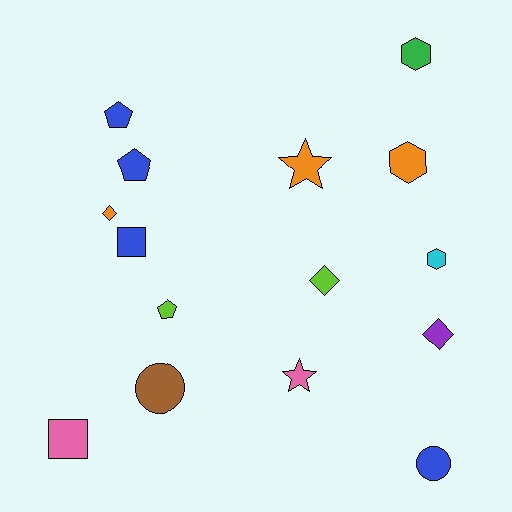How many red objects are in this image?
There are no red objects.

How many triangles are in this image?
There are no triangles.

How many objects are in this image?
There are 15 objects.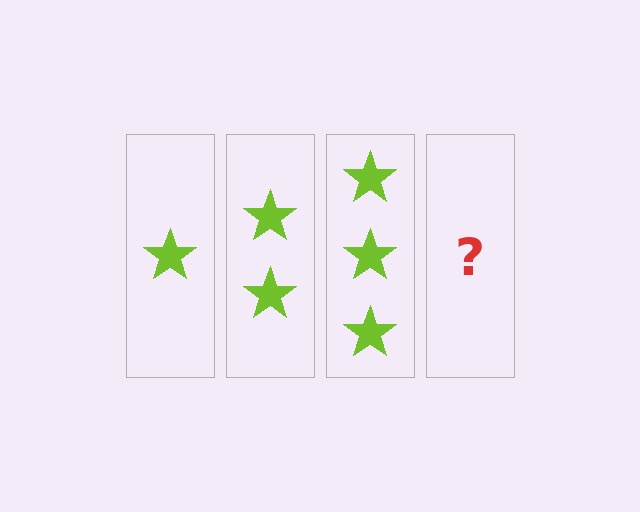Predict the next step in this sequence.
The next step is 4 stars.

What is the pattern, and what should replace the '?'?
The pattern is that each step adds one more star. The '?' should be 4 stars.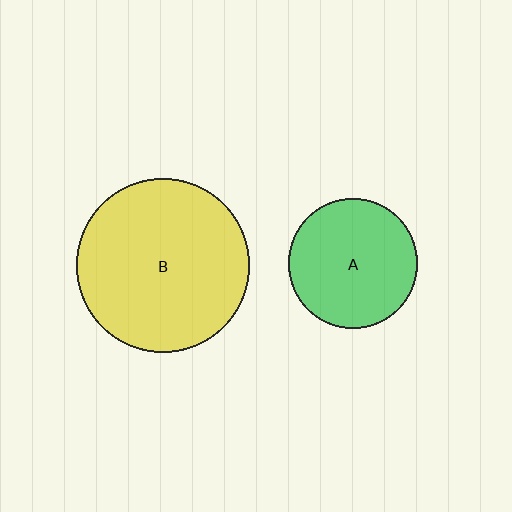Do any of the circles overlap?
No, none of the circles overlap.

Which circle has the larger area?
Circle B (yellow).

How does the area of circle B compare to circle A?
Approximately 1.8 times.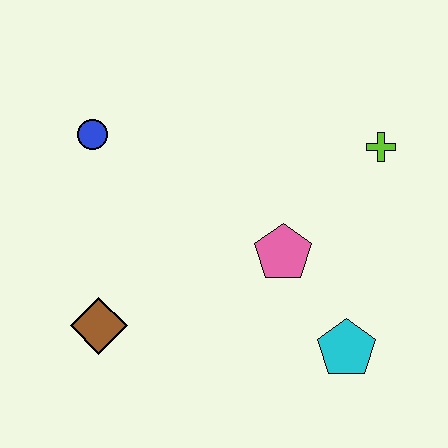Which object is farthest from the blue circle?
The cyan pentagon is farthest from the blue circle.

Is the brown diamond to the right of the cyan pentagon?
No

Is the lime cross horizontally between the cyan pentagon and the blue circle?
No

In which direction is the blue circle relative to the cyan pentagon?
The blue circle is to the left of the cyan pentagon.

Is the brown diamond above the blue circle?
No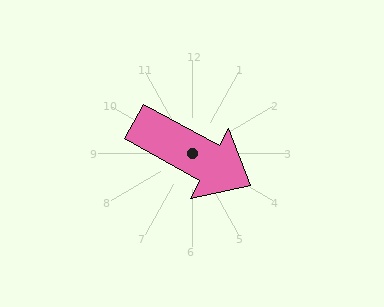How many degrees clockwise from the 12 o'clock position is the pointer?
Approximately 119 degrees.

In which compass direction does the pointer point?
Southeast.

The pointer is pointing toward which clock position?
Roughly 4 o'clock.